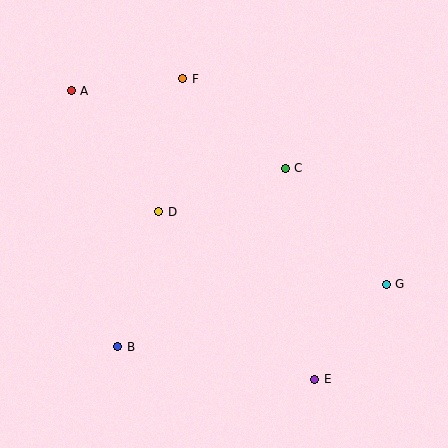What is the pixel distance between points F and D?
The distance between F and D is 135 pixels.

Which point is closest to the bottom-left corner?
Point B is closest to the bottom-left corner.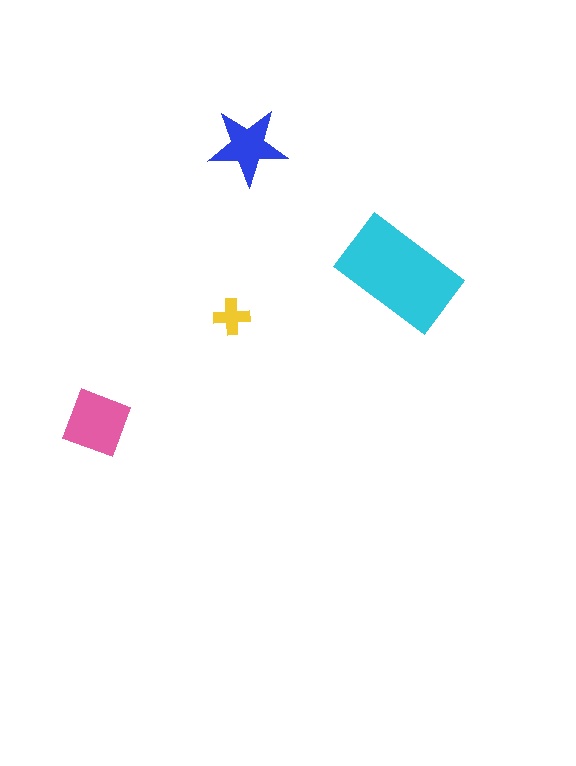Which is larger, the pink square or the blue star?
The pink square.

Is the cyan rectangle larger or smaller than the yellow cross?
Larger.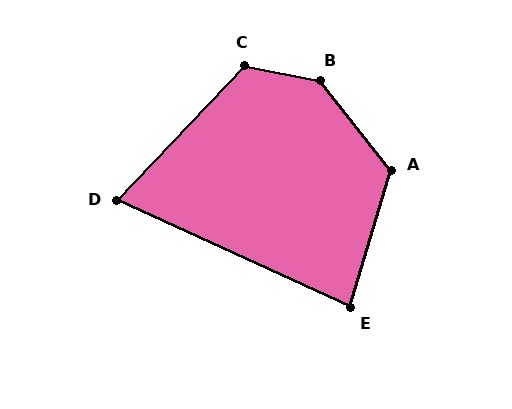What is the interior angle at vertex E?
Approximately 82 degrees (acute).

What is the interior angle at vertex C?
Approximately 122 degrees (obtuse).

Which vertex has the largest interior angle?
B, at approximately 140 degrees.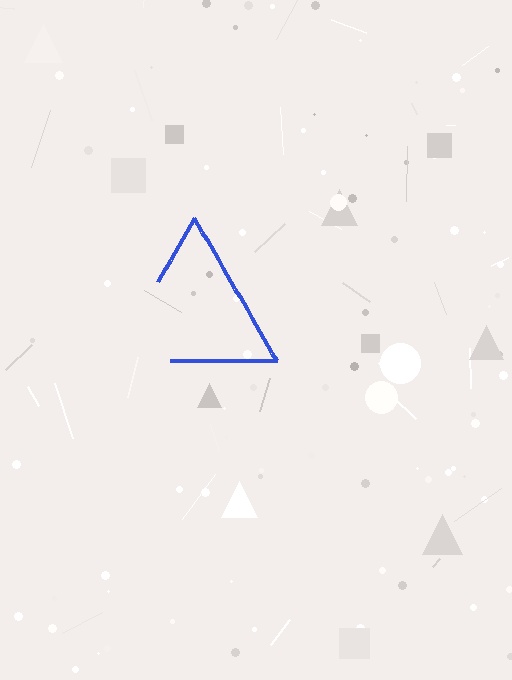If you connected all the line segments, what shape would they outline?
They would outline a triangle.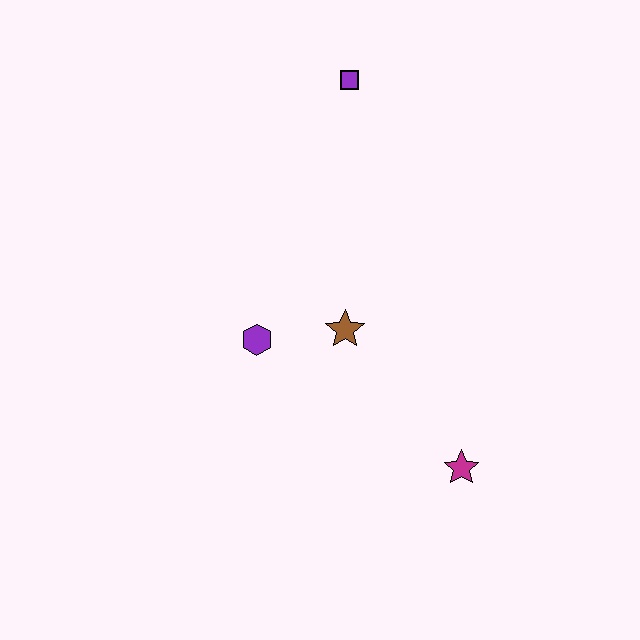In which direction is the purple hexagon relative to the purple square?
The purple hexagon is below the purple square.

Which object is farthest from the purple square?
The magenta star is farthest from the purple square.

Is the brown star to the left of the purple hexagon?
No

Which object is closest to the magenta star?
The brown star is closest to the magenta star.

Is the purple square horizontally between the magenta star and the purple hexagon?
Yes